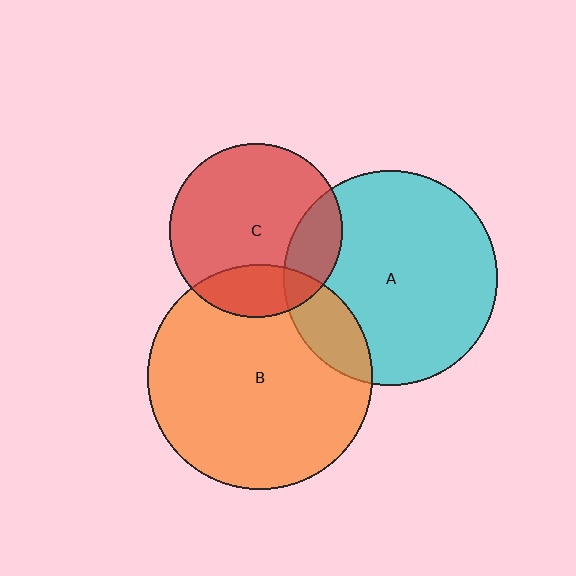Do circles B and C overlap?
Yes.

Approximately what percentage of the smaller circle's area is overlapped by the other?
Approximately 20%.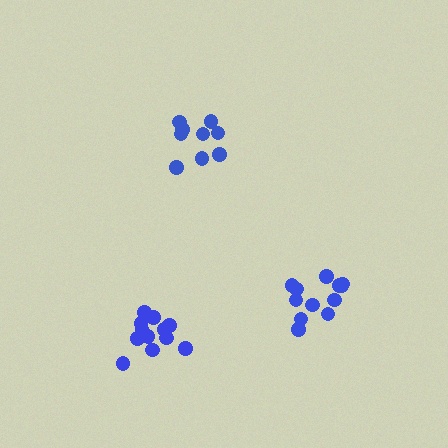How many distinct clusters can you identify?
There are 3 distinct clusters.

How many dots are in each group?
Group 1: 13 dots, Group 2: 12 dots, Group 3: 9 dots (34 total).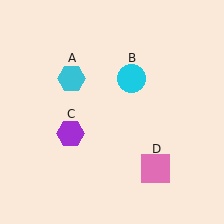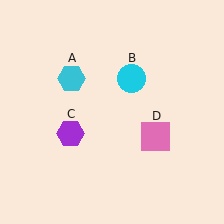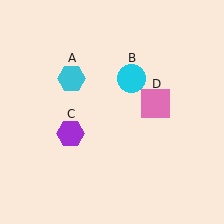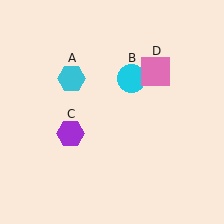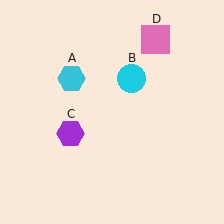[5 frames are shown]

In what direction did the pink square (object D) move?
The pink square (object D) moved up.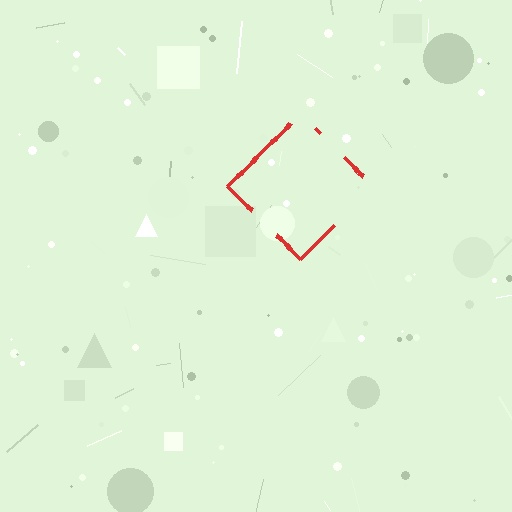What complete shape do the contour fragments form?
The contour fragments form a diamond.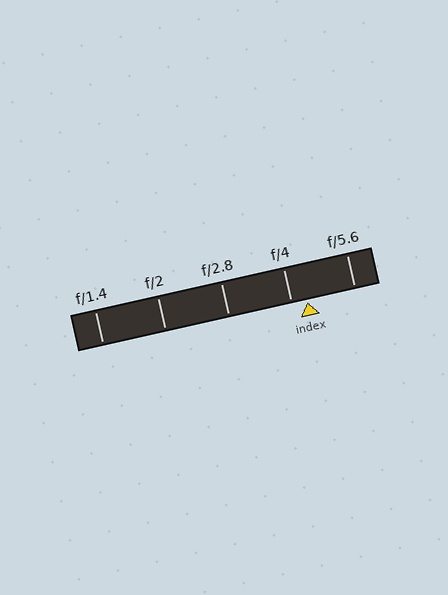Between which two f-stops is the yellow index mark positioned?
The index mark is between f/4 and f/5.6.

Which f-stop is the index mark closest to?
The index mark is closest to f/4.